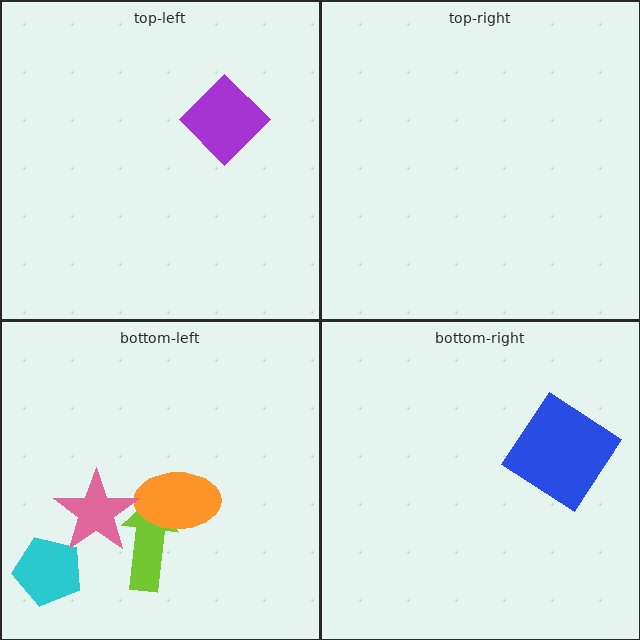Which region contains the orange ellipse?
The bottom-left region.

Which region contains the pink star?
The bottom-left region.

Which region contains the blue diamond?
The bottom-right region.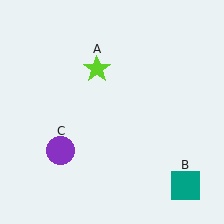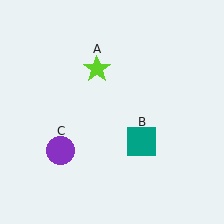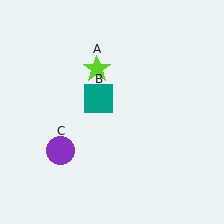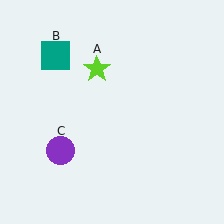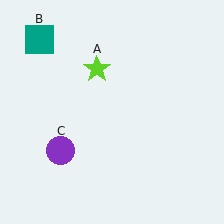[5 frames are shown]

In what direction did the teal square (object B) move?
The teal square (object B) moved up and to the left.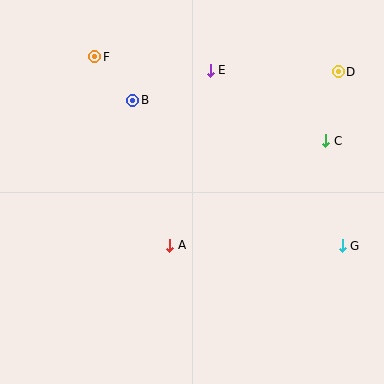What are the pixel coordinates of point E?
Point E is at (210, 70).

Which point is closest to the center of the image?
Point A at (170, 245) is closest to the center.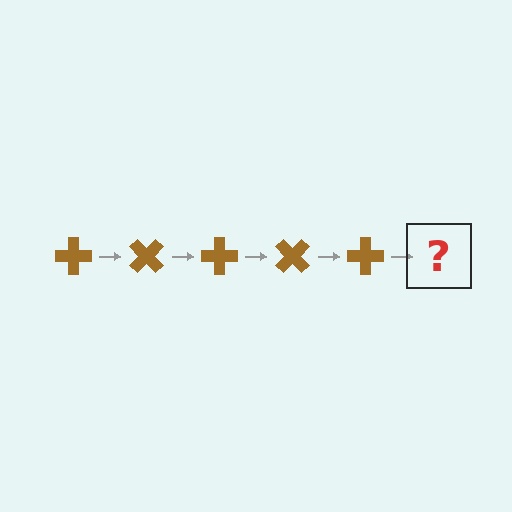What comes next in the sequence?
The next element should be a brown cross rotated 225 degrees.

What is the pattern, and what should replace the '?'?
The pattern is that the cross rotates 45 degrees each step. The '?' should be a brown cross rotated 225 degrees.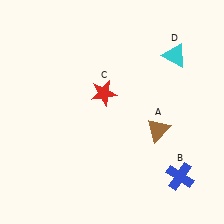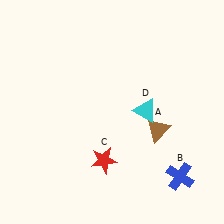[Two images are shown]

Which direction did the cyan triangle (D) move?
The cyan triangle (D) moved down.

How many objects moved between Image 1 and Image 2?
2 objects moved between the two images.